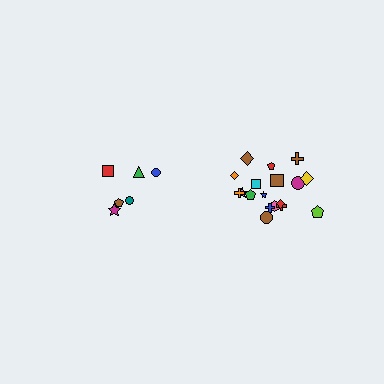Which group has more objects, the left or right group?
The right group.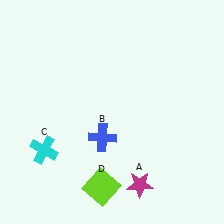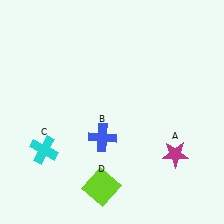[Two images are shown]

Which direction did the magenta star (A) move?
The magenta star (A) moved right.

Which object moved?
The magenta star (A) moved right.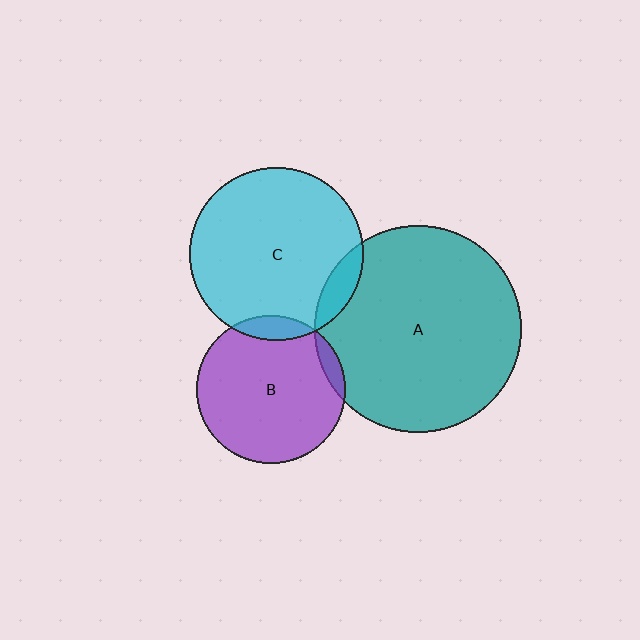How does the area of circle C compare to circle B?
Approximately 1.4 times.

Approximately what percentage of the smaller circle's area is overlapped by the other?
Approximately 10%.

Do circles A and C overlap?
Yes.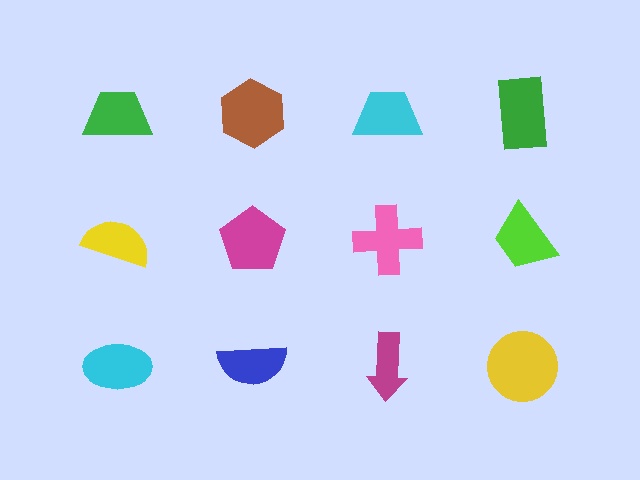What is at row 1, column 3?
A cyan trapezoid.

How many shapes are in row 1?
4 shapes.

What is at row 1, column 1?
A green trapezoid.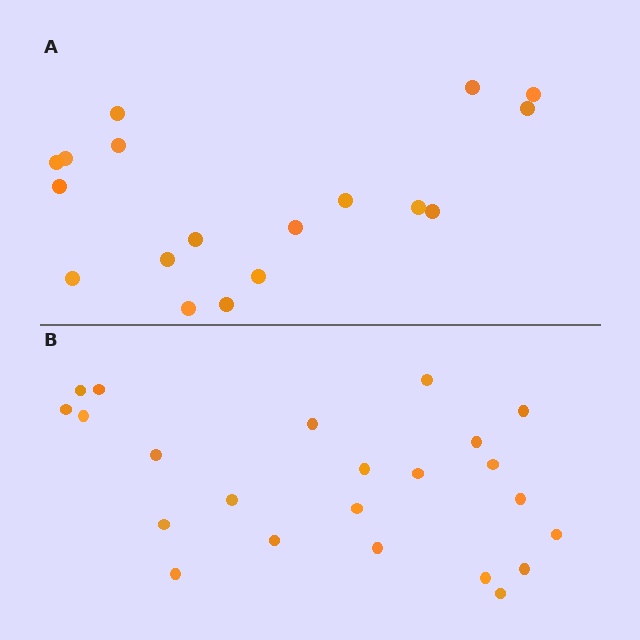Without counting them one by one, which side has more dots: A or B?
Region B (the bottom region) has more dots.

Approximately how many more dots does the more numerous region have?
Region B has about 5 more dots than region A.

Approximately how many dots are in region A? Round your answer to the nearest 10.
About 20 dots. (The exact count is 18, which rounds to 20.)